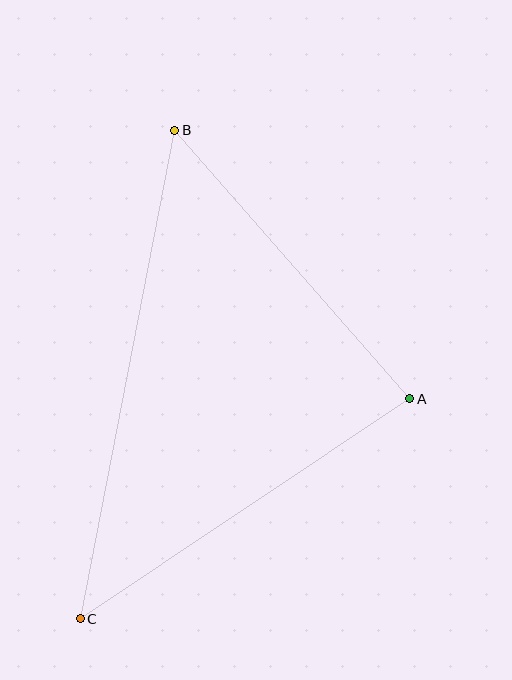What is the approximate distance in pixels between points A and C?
The distance between A and C is approximately 396 pixels.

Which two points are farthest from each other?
Points B and C are farthest from each other.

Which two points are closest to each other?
Points A and B are closest to each other.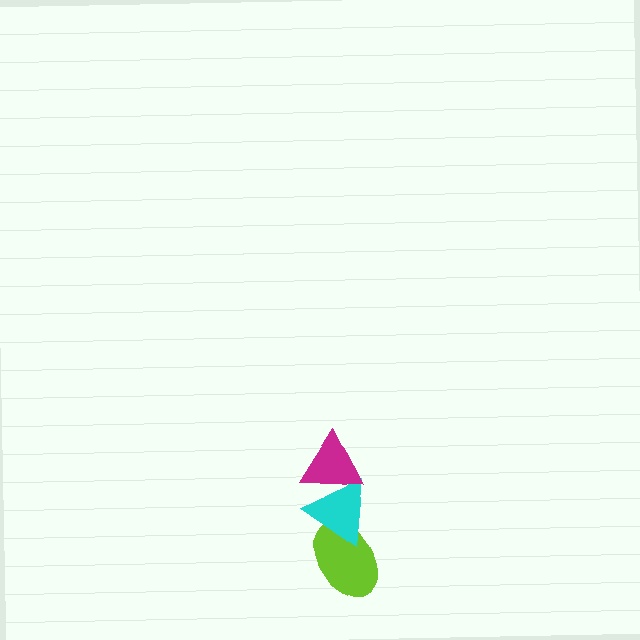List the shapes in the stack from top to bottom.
From top to bottom: the magenta triangle, the cyan triangle, the lime ellipse.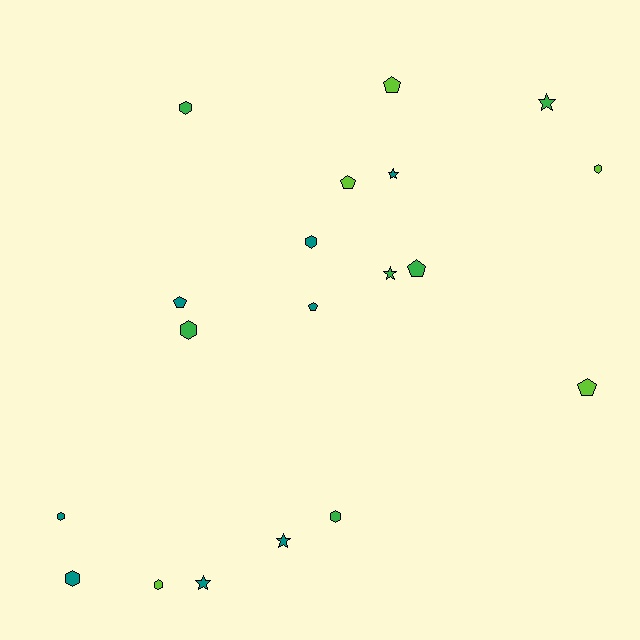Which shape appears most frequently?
Hexagon, with 8 objects.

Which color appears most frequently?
Teal, with 8 objects.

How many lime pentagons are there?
There are 3 lime pentagons.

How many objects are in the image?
There are 19 objects.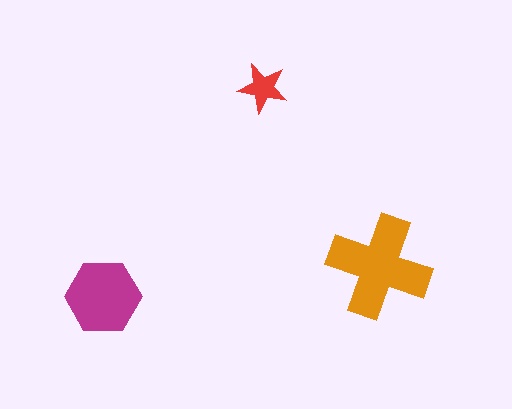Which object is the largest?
The orange cross.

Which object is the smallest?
The red star.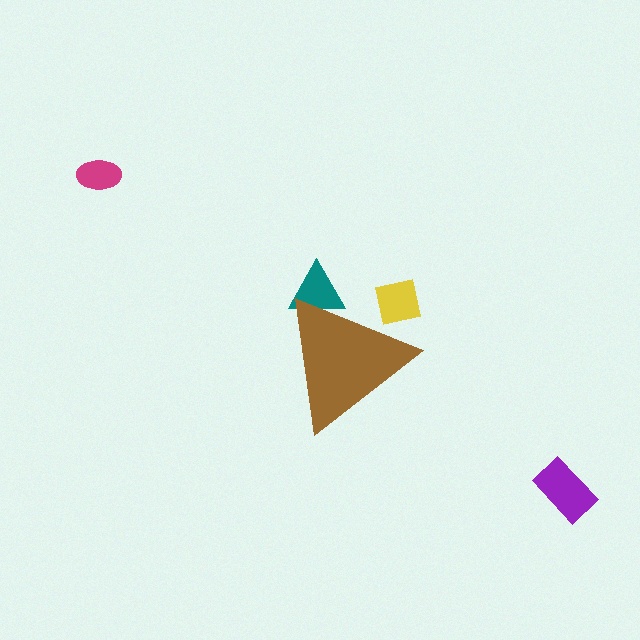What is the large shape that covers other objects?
A brown triangle.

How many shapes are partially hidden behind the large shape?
2 shapes are partially hidden.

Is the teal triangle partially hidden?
Yes, the teal triangle is partially hidden behind the brown triangle.